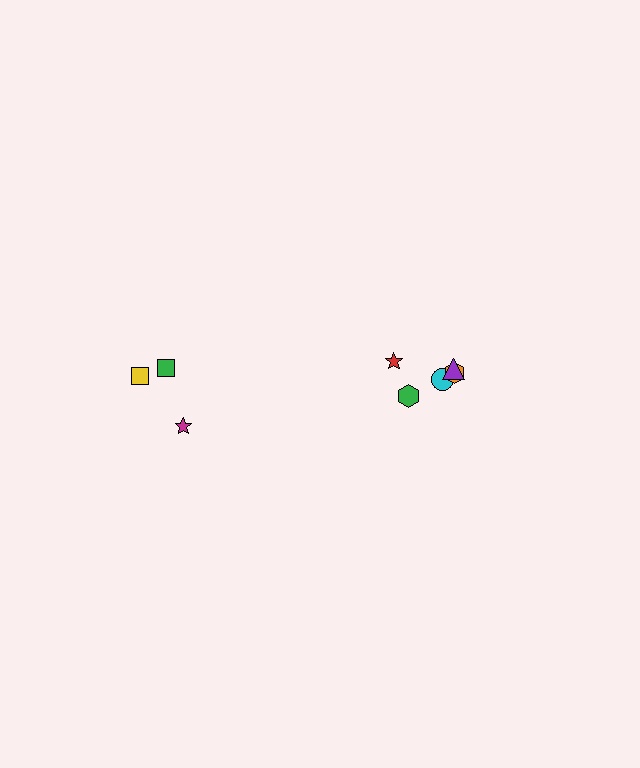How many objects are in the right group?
There are 5 objects.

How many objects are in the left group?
There are 3 objects.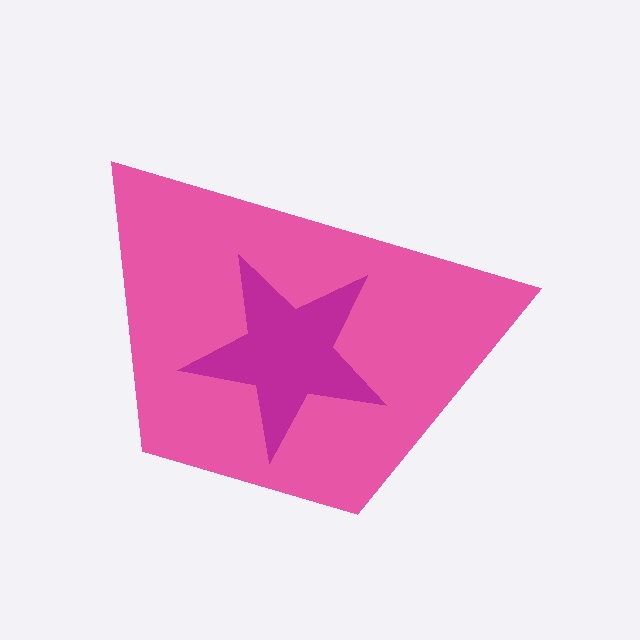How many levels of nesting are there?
2.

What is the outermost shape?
The pink trapezoid.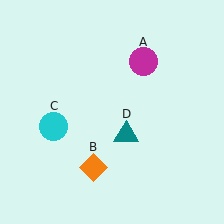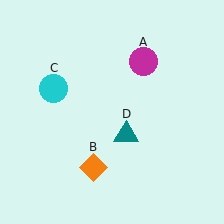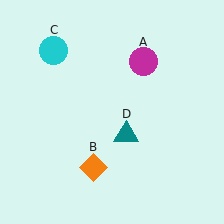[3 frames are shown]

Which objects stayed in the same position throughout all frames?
Magenta circle (object A) and orange diamond (object B) and teal triangle (object D) remained stationary.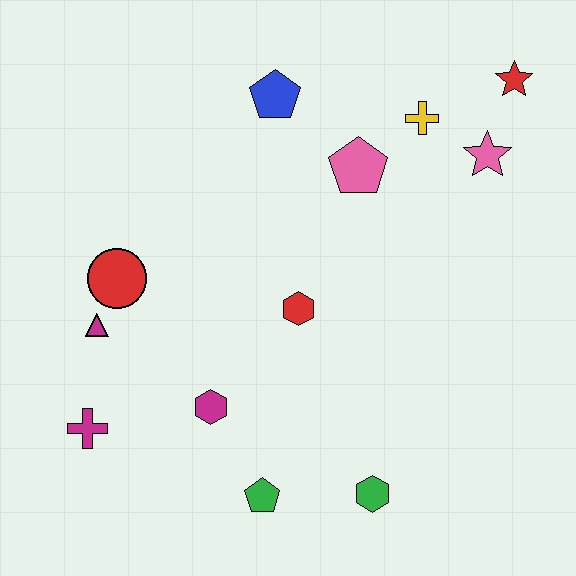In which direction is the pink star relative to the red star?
The pink star is below the red star.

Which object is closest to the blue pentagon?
The pink pentagon is closest to the blue pentagon.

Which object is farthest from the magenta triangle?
The red star is farthest from the magenta triangle.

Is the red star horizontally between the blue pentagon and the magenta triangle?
No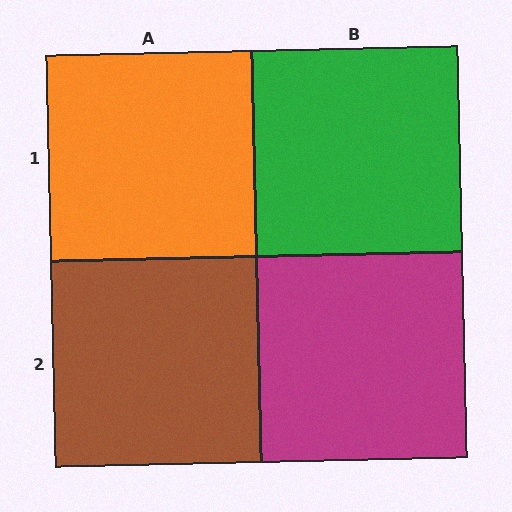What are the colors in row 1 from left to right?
Orange, green.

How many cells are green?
1 cell is green.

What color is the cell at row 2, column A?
Brown.